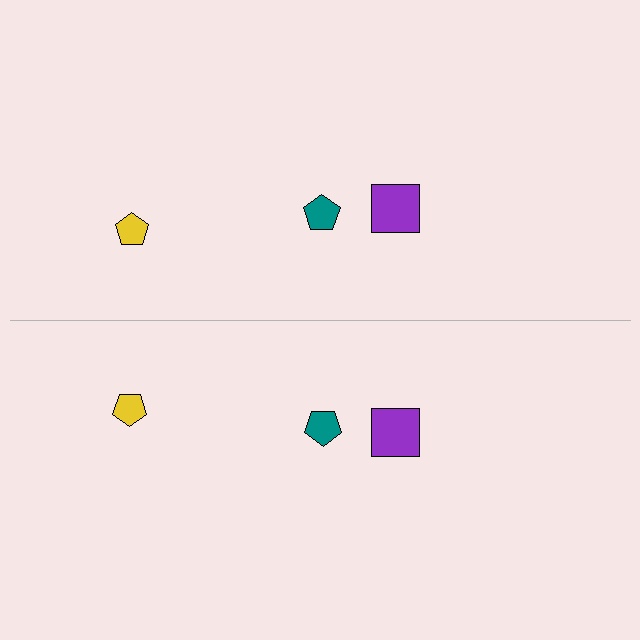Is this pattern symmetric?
Yes, this pattern has bilateral (reflection) symmetry.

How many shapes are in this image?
There are 6 shapes in this image.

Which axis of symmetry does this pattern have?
The pattern has a horizontal axis of symmetry running through the center of the image.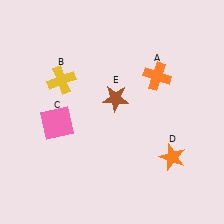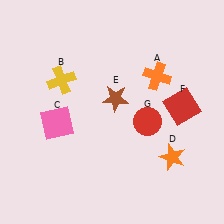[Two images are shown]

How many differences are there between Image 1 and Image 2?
There are 2 differences between the two images.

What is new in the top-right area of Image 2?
A red square (F) was added in the top-right area of Image 2.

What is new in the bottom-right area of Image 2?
A red circle (G) was added in the bottom-right area of Image 2.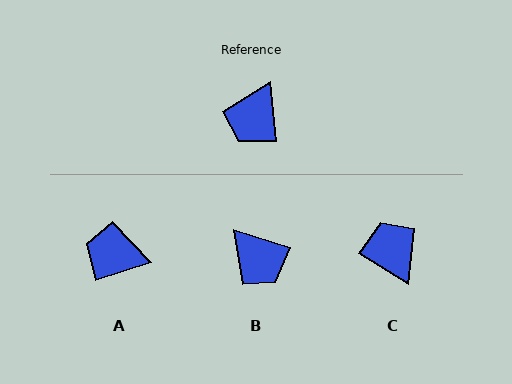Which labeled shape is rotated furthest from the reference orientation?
C, about 127 degrees away.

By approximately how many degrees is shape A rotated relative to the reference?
Approximately 78 degrees clockwise.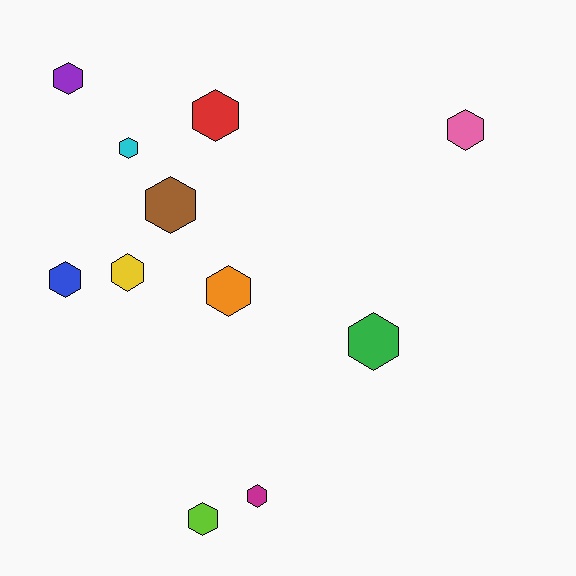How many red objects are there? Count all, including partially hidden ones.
There is 1 red object.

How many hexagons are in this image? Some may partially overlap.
There are 11 hexagons.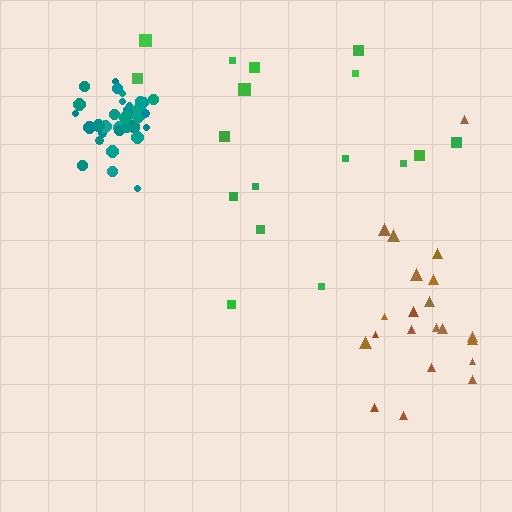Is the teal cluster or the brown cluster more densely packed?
Teal.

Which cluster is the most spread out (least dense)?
Green.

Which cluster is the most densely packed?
Teal.